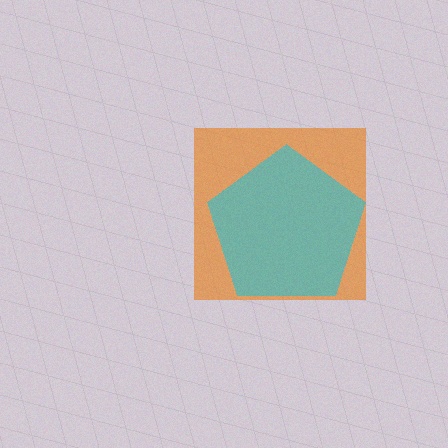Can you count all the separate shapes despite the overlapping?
Yes, there are 2 separate shapes.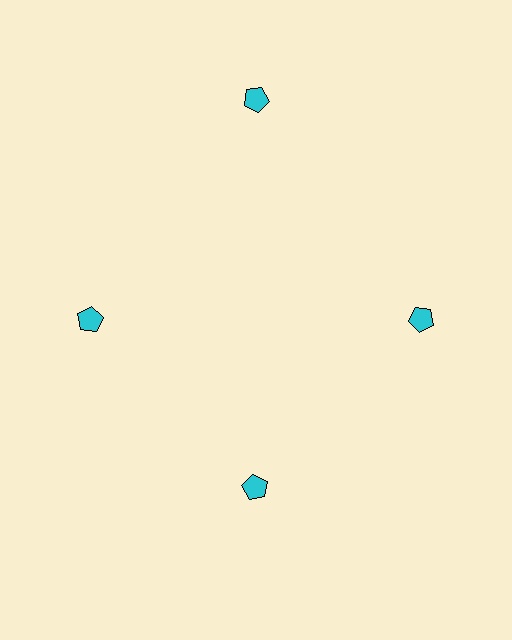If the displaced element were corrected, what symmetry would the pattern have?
It would have 4-fold rotational symmetry — the pattern would map onto itself every 90 degrees.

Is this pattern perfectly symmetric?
No. The 4 cyan pentagons are arranged in a ring, but one element near the 12 o'clock position is pushed outward from the center, breaking the 4-fold rotational symmetry.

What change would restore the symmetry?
The symmetry would be restored by moving it inward, back onto the ring so that all 4 pentagons sit at equal angles and equal distance from the center.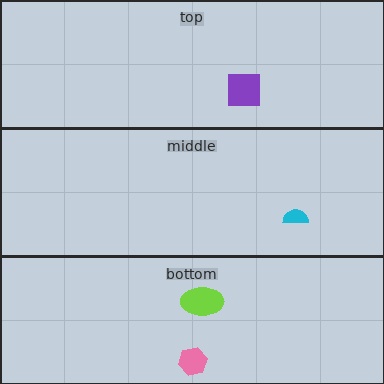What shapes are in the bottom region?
The lime ellipse, the pink hexagon.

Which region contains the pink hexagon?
The bottom region.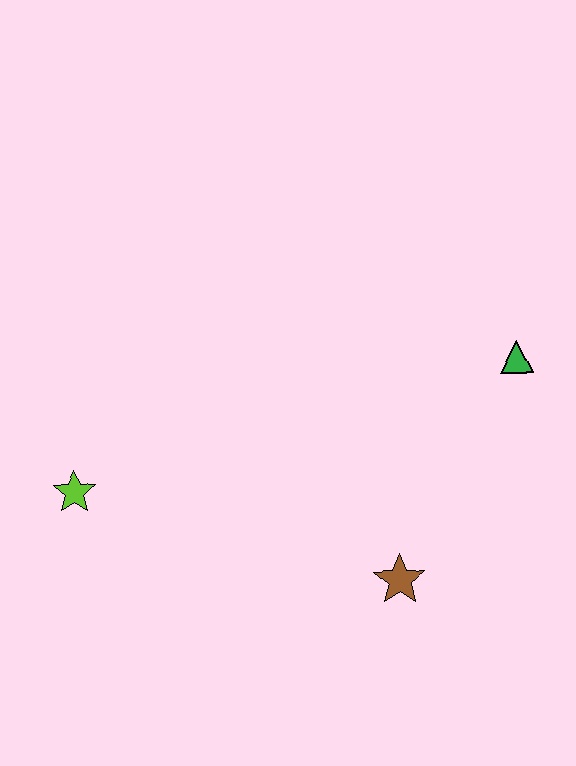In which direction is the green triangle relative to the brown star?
The green triangle is above the brown star.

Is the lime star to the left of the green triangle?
Yes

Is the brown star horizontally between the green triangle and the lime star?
Yes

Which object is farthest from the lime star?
The green triangle is farthest from the lime star.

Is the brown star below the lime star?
Yes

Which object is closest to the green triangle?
The brown star is closest to the green triangle.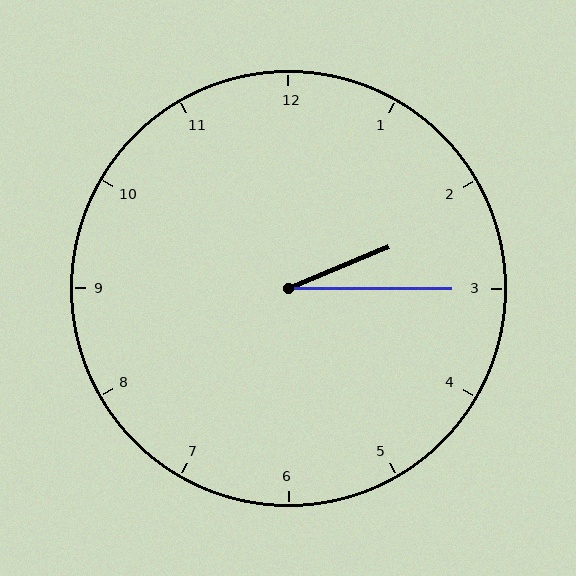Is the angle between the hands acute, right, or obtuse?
It is acute.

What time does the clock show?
2:15.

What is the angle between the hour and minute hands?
Approximately 22 degrees.